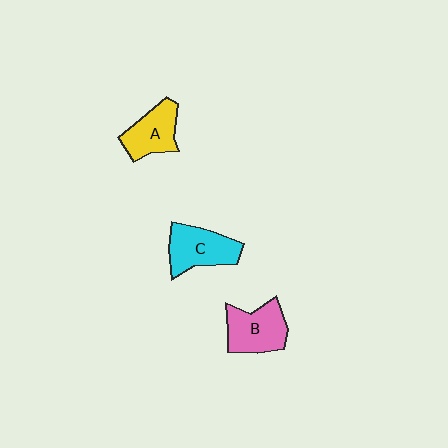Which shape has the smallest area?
Shape A (yellow).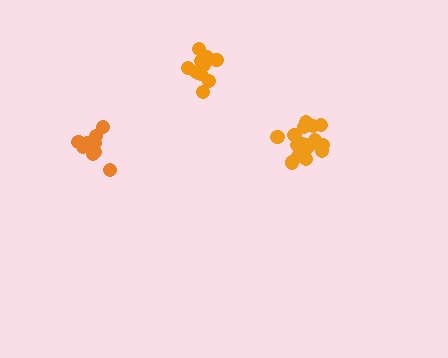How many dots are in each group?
Group 1: 12 dots, Group 2: 12 dots, Group 3: 17 dots (41 total).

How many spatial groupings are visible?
There are 3 spatial groupings.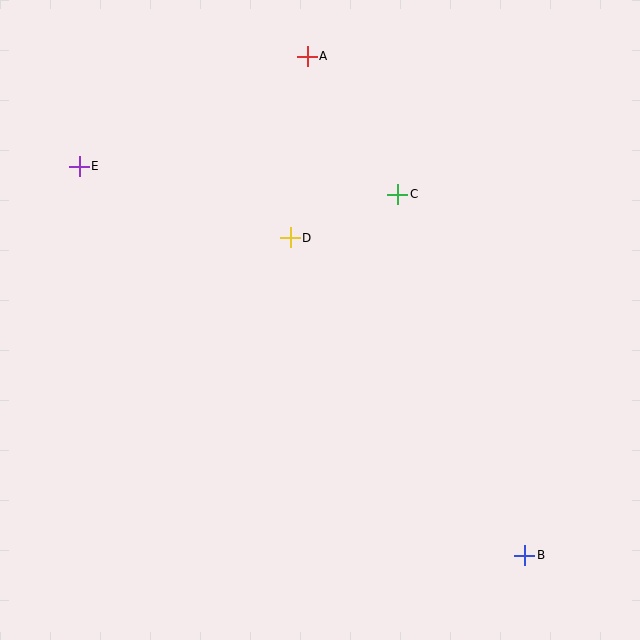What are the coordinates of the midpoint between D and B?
The midpoint between D and B is at (408, 396).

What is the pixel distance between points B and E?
The distance between B and E is 592 pixels.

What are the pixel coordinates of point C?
Point C is at (398, 194).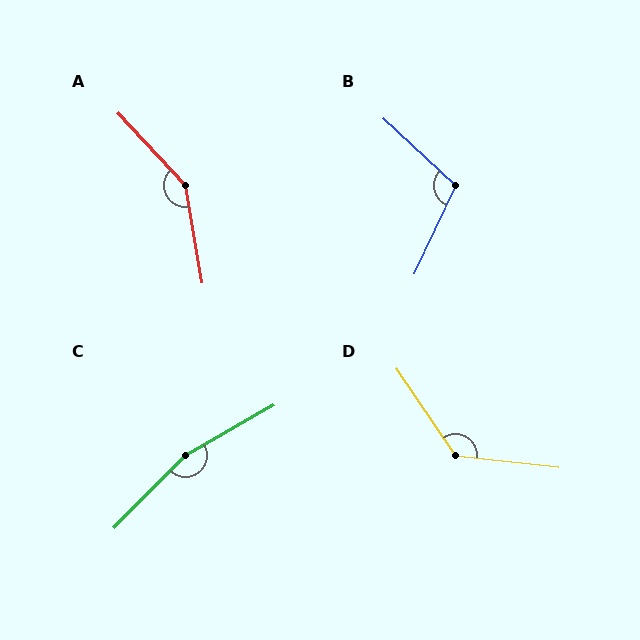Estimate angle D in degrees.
Approximately 130 degrees.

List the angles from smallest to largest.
B (108°), D (130°), A (147°), C (164°).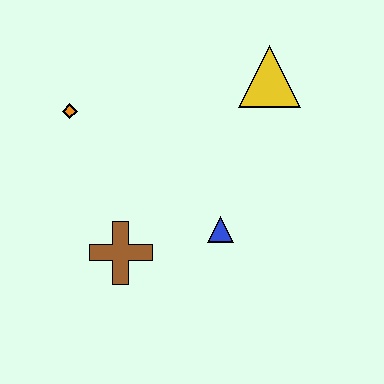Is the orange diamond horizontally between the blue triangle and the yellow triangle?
No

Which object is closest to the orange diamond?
The brown cross is closest to the orange diamond.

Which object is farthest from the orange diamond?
The yellow triangle is farthest from the orange diamond.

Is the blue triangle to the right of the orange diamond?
Yes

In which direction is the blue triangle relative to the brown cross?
The blue triangle is to the right of the brown cross.